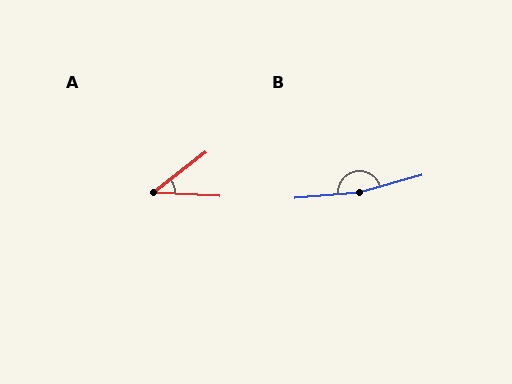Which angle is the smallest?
A, at approximately 40 degrees.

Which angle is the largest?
B, at approximately 169 degrees.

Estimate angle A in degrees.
Approximately 40 degrees.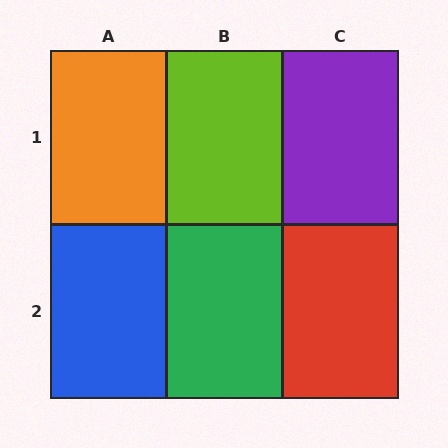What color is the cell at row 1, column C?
Purple.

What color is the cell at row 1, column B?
Lime.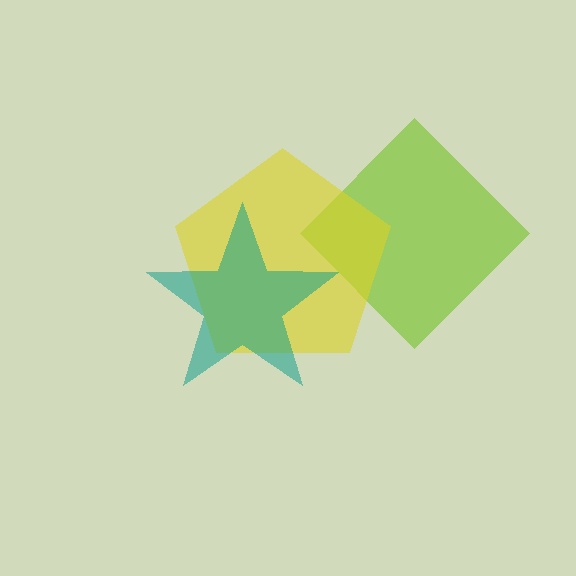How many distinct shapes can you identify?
There are 3 distinct shapes: a lime diamond, a yellow pentagon, a teal star.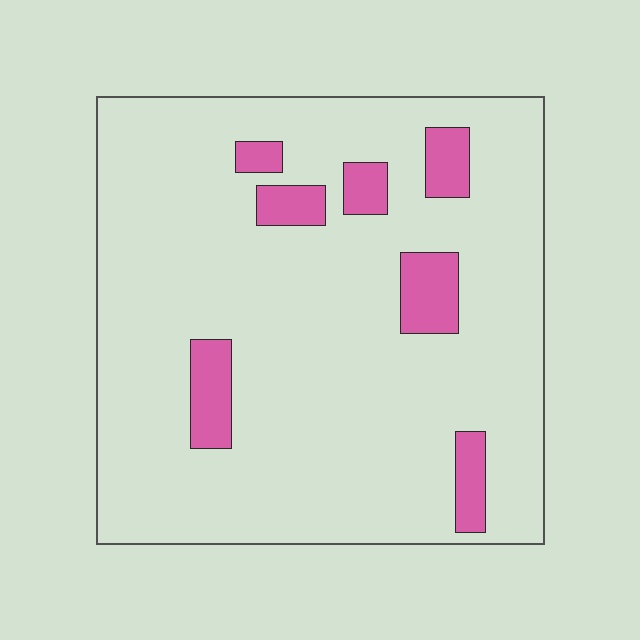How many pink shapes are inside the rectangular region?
7.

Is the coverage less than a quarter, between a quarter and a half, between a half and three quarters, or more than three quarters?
Less than a quarter.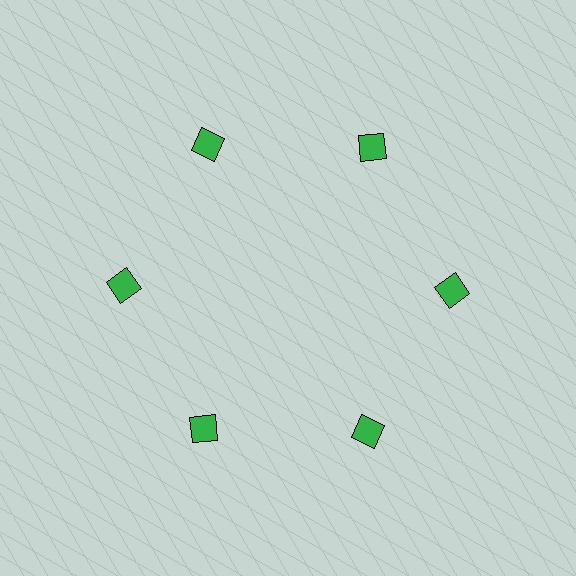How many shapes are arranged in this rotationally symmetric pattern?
There are 6 shapes, arranged in 6 groups of 1.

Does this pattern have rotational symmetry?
Yes, this pattern has 6-fold rotational symmetry. It looks the same after rotating 60 degrees around the center.